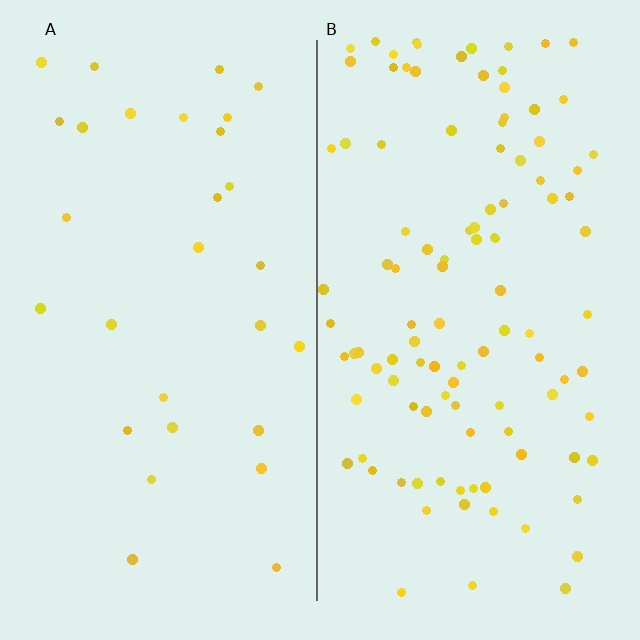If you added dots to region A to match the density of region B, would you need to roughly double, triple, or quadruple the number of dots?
Approximately quadruple.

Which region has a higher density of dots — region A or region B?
B (the right).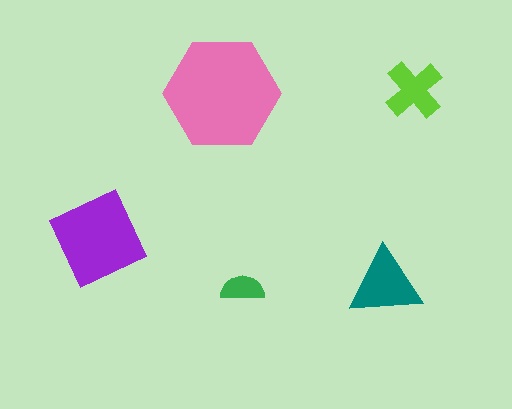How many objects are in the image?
There are 5 objects in the image.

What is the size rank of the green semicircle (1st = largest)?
5th.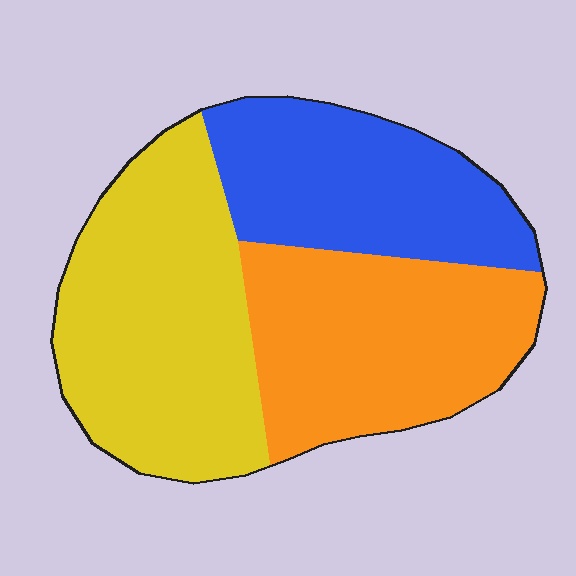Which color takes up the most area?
Yellow, at roughly 40%.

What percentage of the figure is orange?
Orange takes up about one third (1/3) of the figure.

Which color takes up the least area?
Blue, at roughly 30%.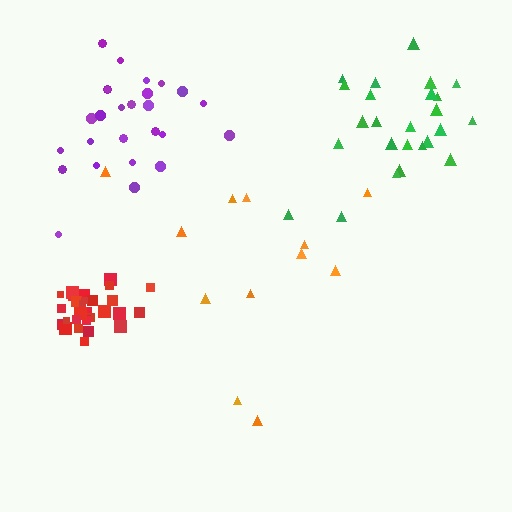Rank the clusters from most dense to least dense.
red, purple, green, orange.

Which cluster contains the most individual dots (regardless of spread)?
Red (30).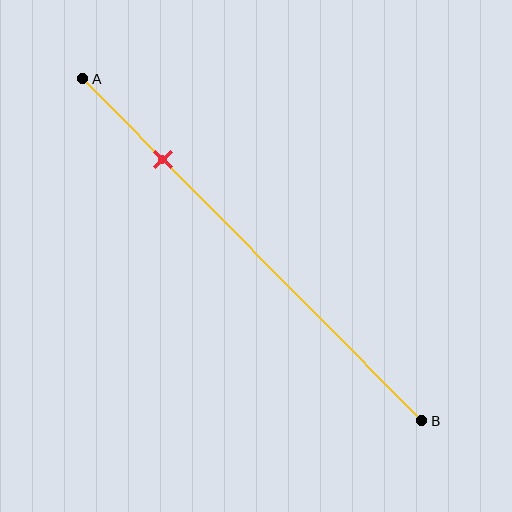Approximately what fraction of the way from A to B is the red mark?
The red mark is approximately 25% of the way from A to B.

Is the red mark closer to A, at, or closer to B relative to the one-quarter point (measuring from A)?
The red mark is approximately at the one-quarter point of segment AB.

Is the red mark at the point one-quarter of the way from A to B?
Yes, the mark is approximately at the one-quarter point.